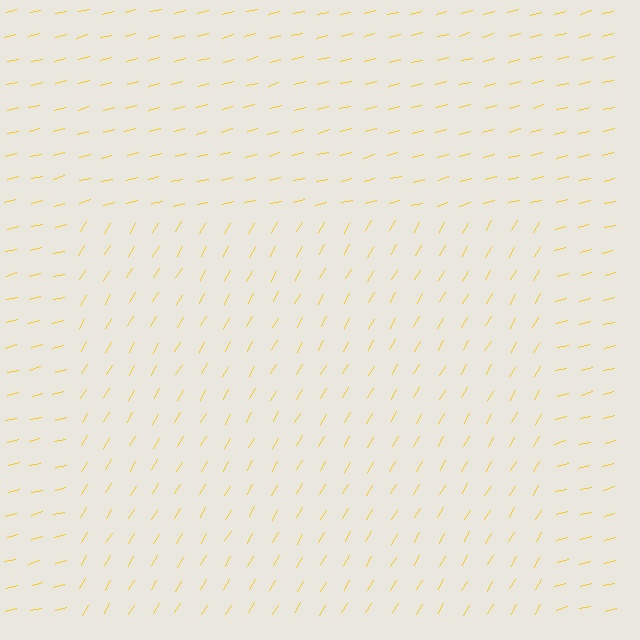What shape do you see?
I see a rectangle.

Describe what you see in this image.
The image is filled with small yellow line segments. A rectangle region in the image has lines oriented differently from the surrounding lines, creating a visible texture boundary.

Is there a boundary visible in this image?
Yes, there is a texture boundary formed by a change in line orientation.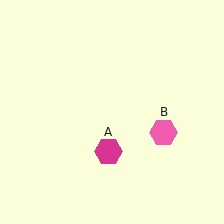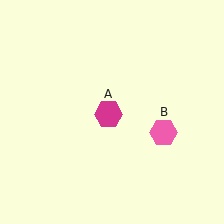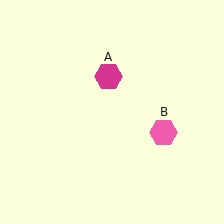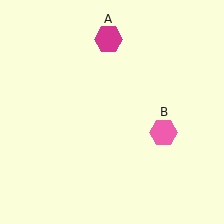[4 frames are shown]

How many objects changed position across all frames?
1 object changed position: magenta hexagon (object A).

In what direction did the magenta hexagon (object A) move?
The magenta hexagon (object A) moved up.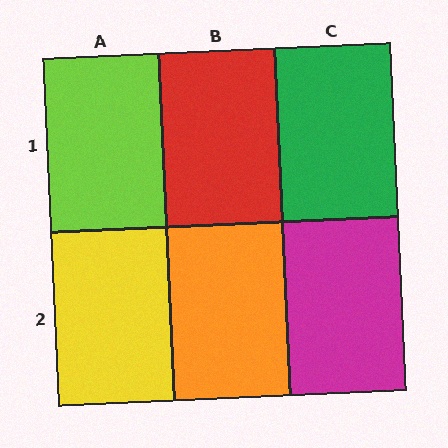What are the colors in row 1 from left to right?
Lime, red, green.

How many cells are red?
1 cell is red.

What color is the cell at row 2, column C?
Magenta.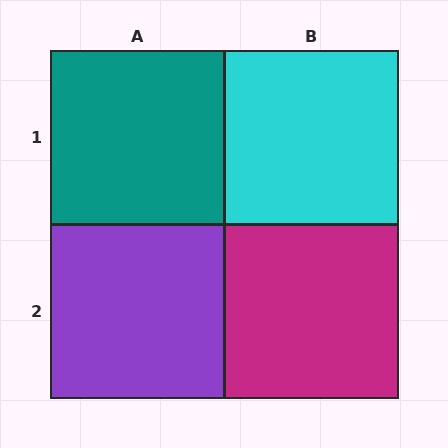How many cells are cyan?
1 cell is cyan.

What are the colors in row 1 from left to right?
Teal, cyan.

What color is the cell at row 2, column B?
Magenta.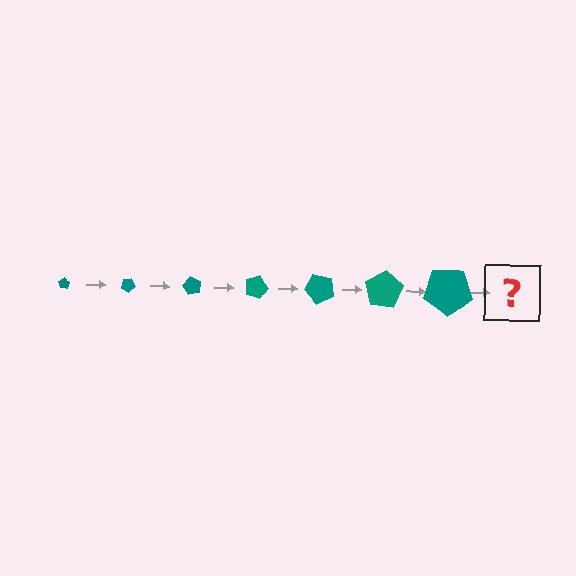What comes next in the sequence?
The next element should be a pentagon, larger than the previous one and rotated 210 degrees from the start.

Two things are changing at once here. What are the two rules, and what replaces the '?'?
The two rules are that the pentagon grows larger each step and it rotates 30 degrees each step. The '?' should be a pentagon, larger than the previous one and rotated 210 degrees from the start.